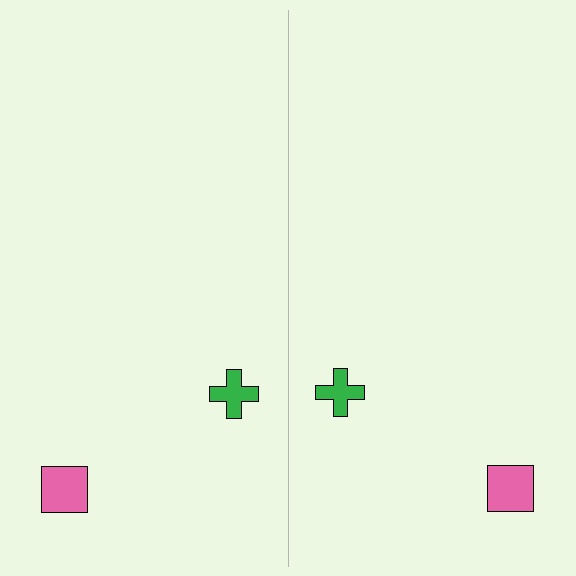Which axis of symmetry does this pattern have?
The pattern has a vertical axis of symmetry running through the center of the image.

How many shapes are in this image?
There are 4 shapes in this image.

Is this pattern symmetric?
Yes, this pattern has bilateral (reflection) symmetry.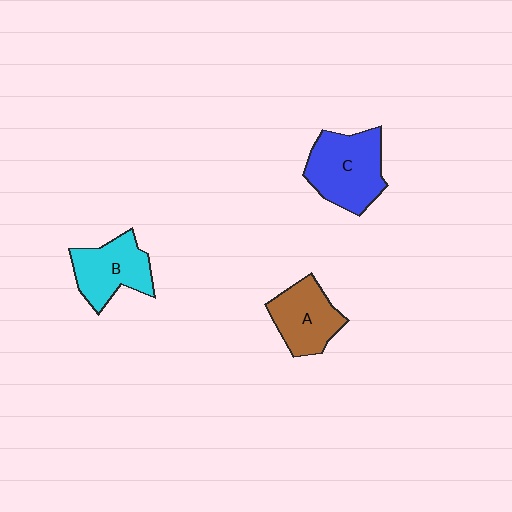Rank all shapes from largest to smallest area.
From largest to smallest: C (blue), B (cyan), A (brown).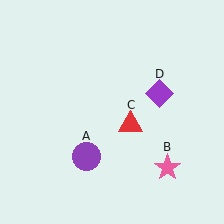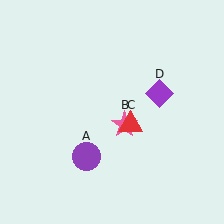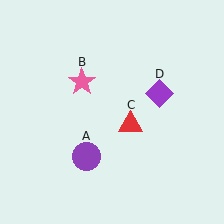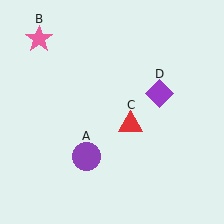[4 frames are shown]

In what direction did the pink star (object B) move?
The pink star (object B) moved up and to the left.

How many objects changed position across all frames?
1 object changed position: pink star (object B).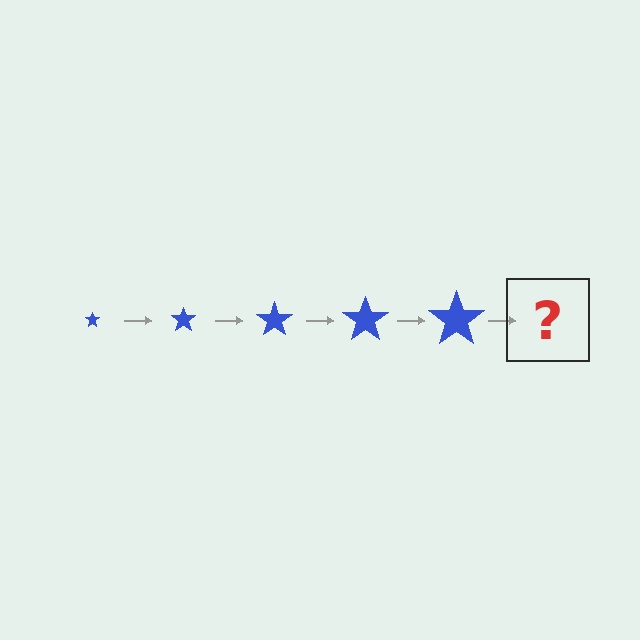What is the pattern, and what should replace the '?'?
The pattern is that the star gets progressively larger each step. The '?' should be a blue star, larger than the previous one.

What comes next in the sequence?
The next element should be a blue star, larger than the previous one.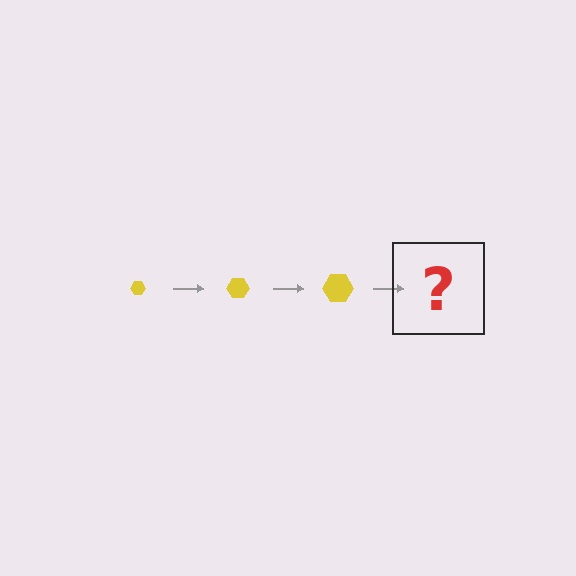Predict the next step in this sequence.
The next step is a yellow hexagon, larger than the previous one.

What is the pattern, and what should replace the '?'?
The pattern is that the hexagon gets progressively larger each step. The '?' should be a yellow hexagon, larger than the previous one.